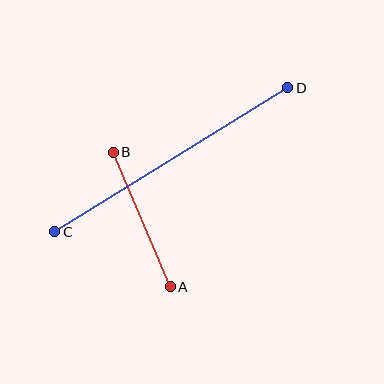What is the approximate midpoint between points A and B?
The midpoint is at approximately (142, 220) pixels.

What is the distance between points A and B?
The distance is approximately 146 pixels.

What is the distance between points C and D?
The distance is approximately 274 pixels.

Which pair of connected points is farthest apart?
Points C and D are farthest apart.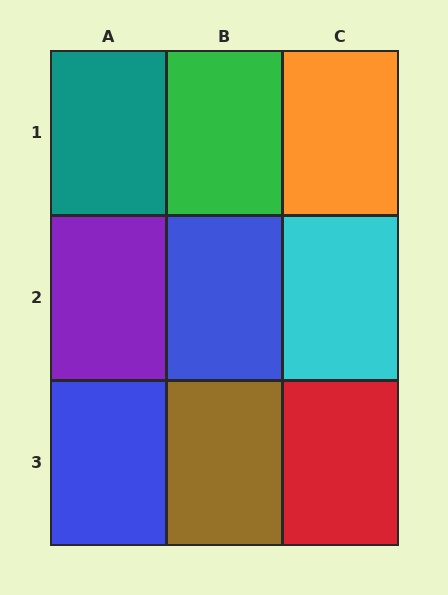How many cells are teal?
1 cell is teal.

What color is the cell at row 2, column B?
Blue.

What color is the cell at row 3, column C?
Red.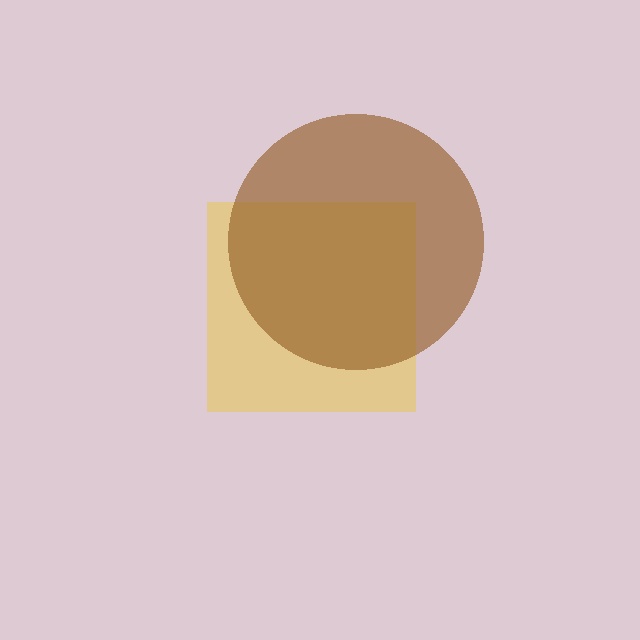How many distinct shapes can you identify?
There are 2 distinct shapes: a yellow square, a brown circle.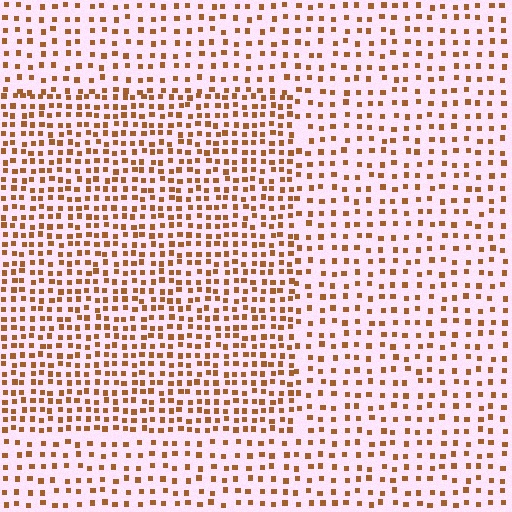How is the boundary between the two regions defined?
The boundary is defined by a change in element density (approximately 1.7x ratio). All elements are the same color, size, and shape.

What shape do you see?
I see a rectangle.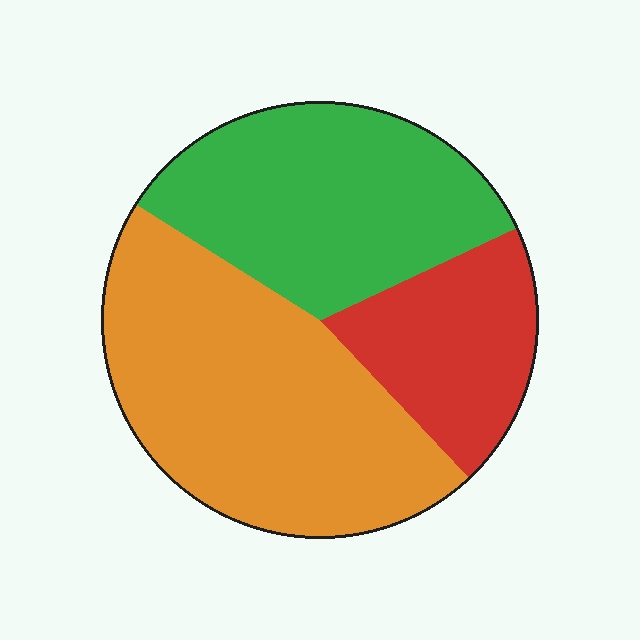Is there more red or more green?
Green.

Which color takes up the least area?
Red, at roughly 20%.